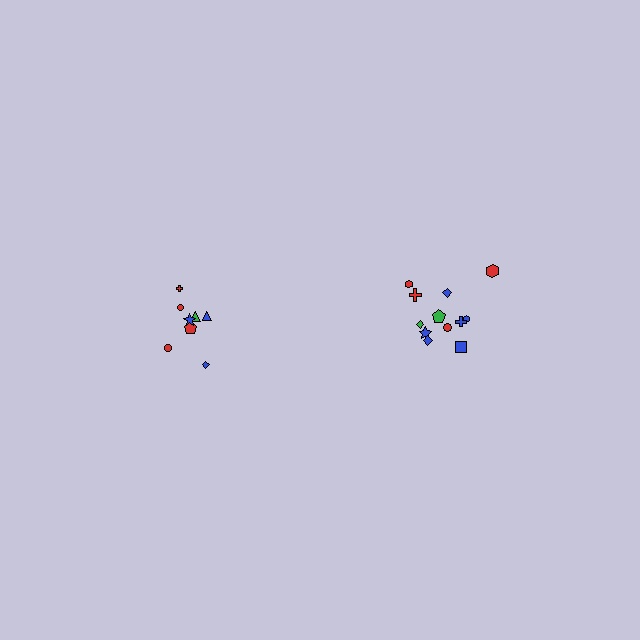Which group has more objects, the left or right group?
The right group.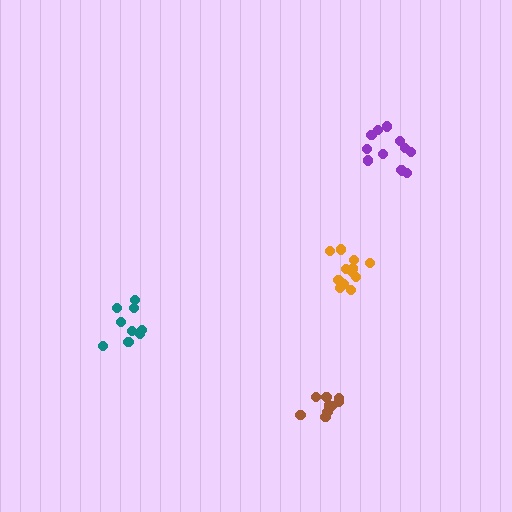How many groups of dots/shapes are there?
There are 4 groups.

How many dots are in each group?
Group 1: 10 dots, Group 2: 12 dots, Group 3: 9 dots, Group 4: 12 dots (43 total).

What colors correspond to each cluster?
The clusters are colored: brown, purple, teal, orange.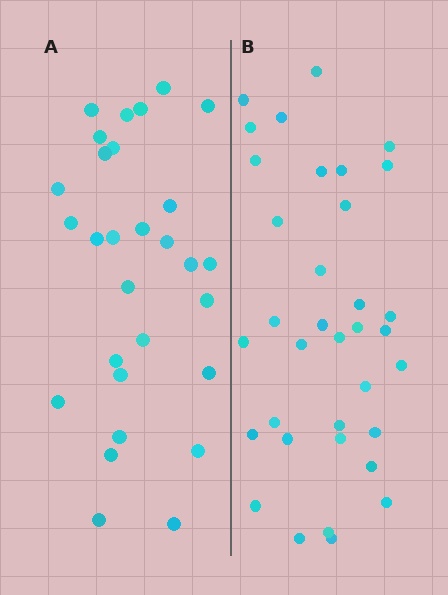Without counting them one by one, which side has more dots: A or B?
Region B (the right region) has more dots.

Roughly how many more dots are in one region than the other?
Region B has about 6 more dots than region A.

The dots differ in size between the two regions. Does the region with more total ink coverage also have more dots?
No. Region A has more total ink coverage because its dots are larger, but region B actually contains more individual dots. Total area can be misleading — the number of items is what matters here.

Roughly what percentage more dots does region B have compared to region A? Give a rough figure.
About 20% more.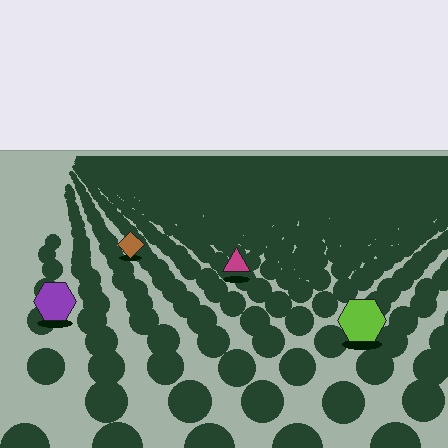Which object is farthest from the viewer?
The brown diamond is farthest from the viewer. It appears smaller and the ground texture around it is denser.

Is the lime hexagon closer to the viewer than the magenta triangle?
Yes. The lime hexagon is closer — you can tell from the texture gradient: the ground texture is coarser near it.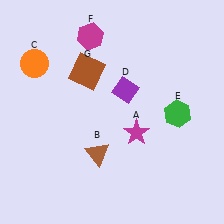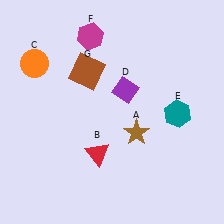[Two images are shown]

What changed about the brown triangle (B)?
In Image 1, B is brown. In Image 2, it changed to red.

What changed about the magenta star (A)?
In Image 1, A is magenta. In Image 2, it changed to brown.